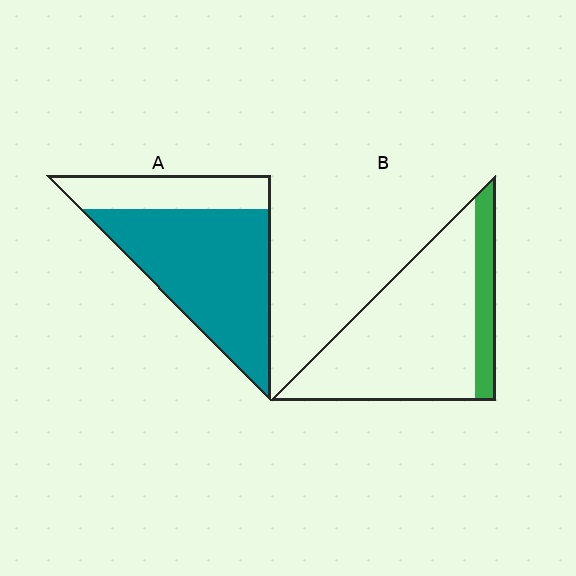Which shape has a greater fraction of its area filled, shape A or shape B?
Shape A.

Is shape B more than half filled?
No.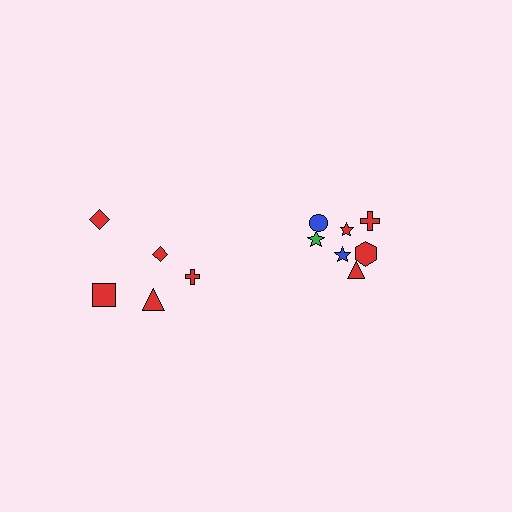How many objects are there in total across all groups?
There are 12 objects.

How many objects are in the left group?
There are 5 objects.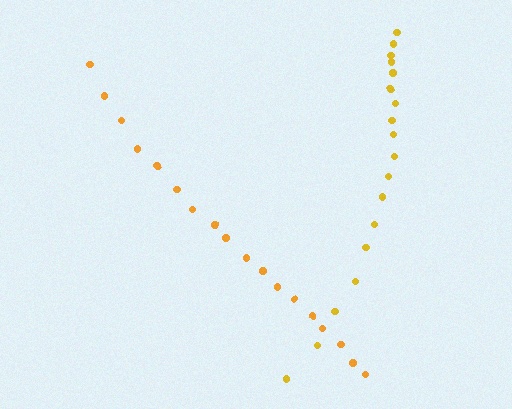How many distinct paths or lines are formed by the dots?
There are 2 distinct paths.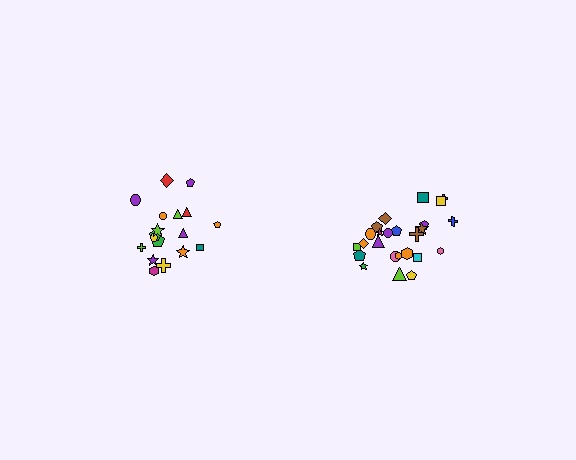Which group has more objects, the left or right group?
The right group.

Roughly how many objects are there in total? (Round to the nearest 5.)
Roughly 45 objects in total.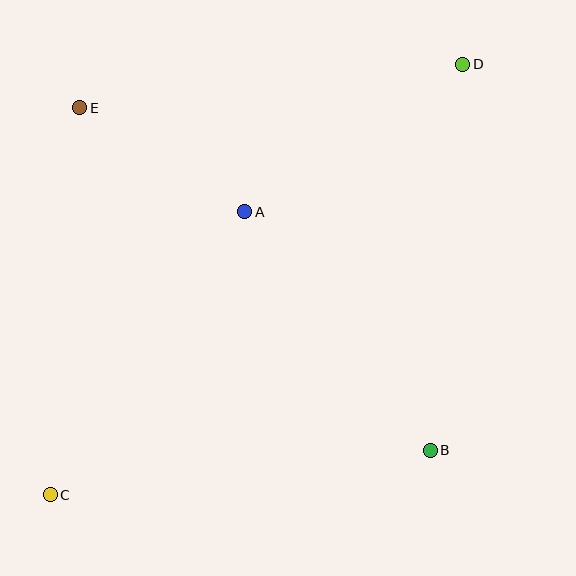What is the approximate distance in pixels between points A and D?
The distance between A and D is approximately 263 pixels.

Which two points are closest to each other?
Points A and E are closest to each other.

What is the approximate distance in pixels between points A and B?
The distance between A and B is approximately 302 pixels.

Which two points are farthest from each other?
Points C and D are farthest from each other.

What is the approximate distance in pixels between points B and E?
The distance between B and E is approximately 490 pixels.